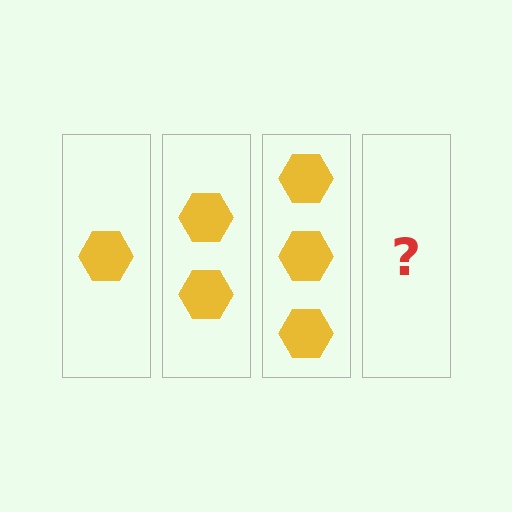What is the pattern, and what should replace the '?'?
The pattern is that each step adds one more hexagon. The '?' should be 4 hexagons.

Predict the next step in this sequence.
The next step is 4 hexagons.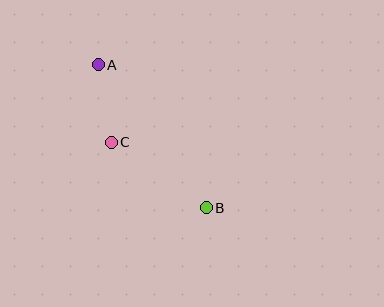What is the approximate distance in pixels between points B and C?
The distance between B and C is approximately 115 pixels.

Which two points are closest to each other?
Points A and C are closest to each other.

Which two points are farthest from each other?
Points A and B are farthest from each other.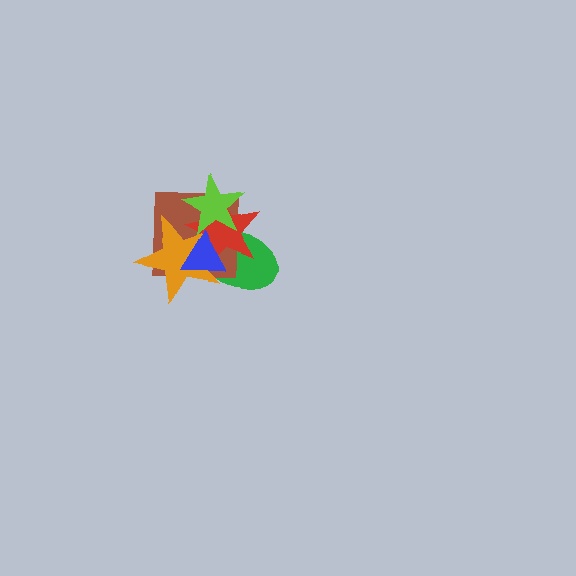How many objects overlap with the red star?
5 objects overlap with the red star.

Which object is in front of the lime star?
The blue triangle is in front of the lime star.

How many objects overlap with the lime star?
5 objects overlap with the lime star.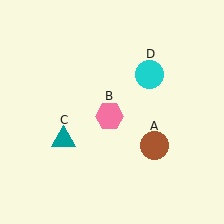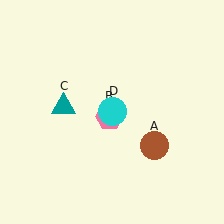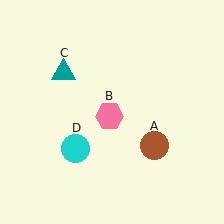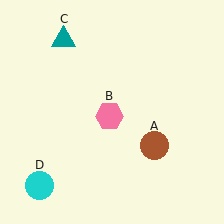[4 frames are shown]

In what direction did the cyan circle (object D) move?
The cyan circle (object D) moved down and to the left.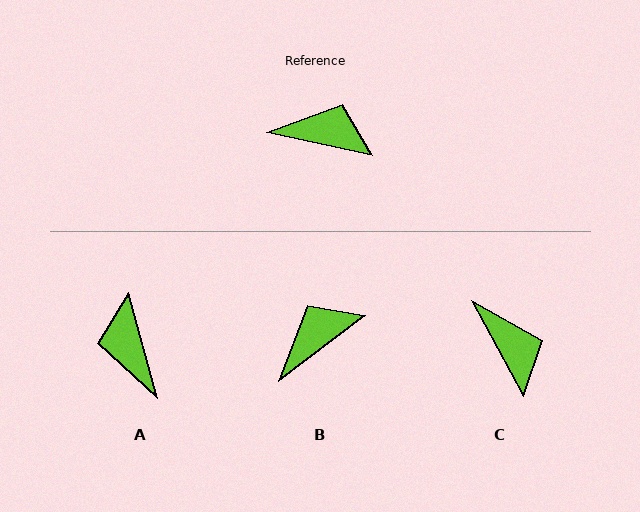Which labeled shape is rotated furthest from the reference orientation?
A, about 117 degrees away.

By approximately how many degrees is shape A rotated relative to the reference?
Approximately 117 degrees counter-clockwise.